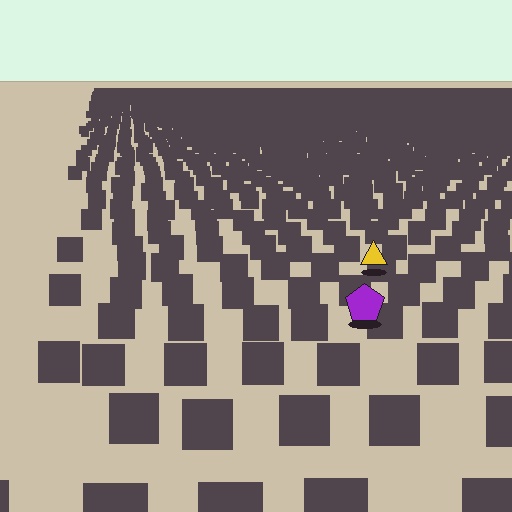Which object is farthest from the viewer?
The yellow triangle is farthest from the viewer. It appears smaller and the ground texture around it is denser.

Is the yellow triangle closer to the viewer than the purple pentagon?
No. The purple pentagon is closer — you can tell from the texture gradient: the ground texture is coarser near it.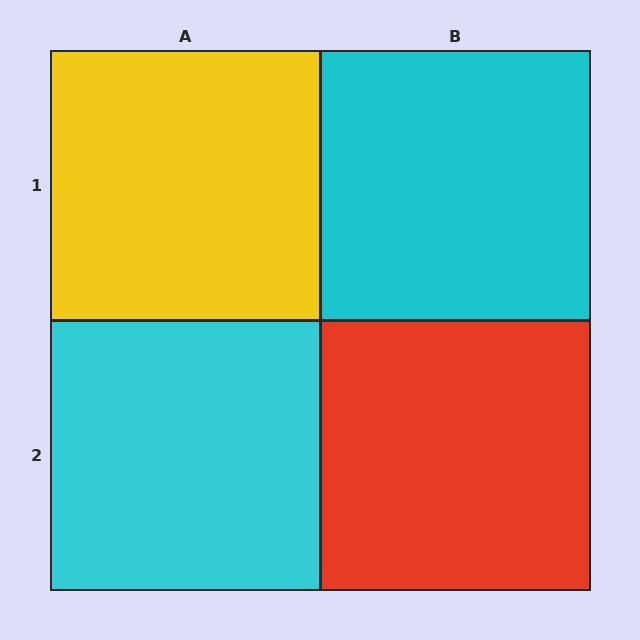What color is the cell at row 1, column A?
Yellow.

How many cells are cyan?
2 cells are cyan.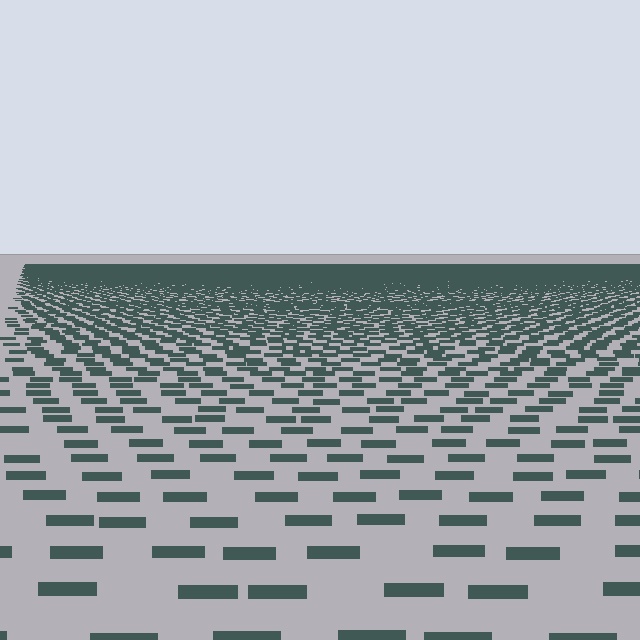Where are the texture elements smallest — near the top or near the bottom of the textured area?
Near the top.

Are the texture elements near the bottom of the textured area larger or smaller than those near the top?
Larger. Near the bottom, elements are closer to the viewer and appear at a bigger on-screen size.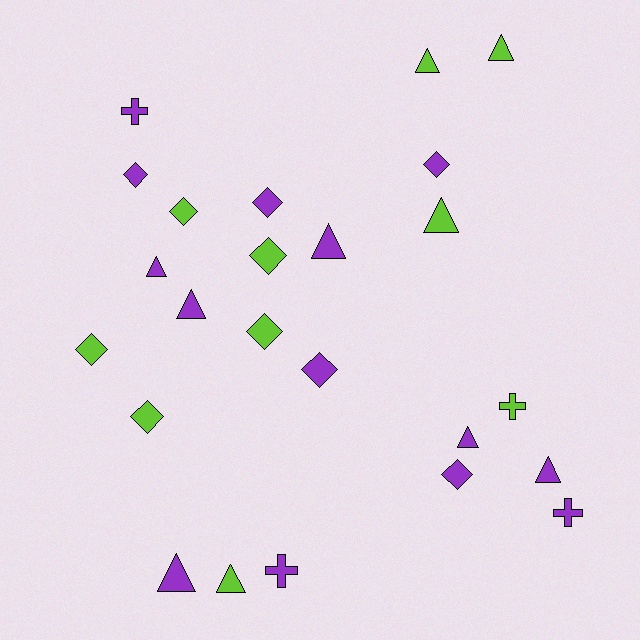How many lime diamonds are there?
There are 5 lime diamonds.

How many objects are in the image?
There are 24 objects.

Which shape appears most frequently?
Triangle, with 10 objects.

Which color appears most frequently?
Purple, with 14 objects.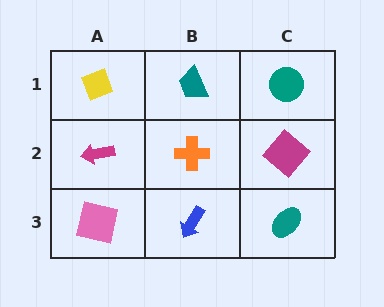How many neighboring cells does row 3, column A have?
2.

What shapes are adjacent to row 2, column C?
A teal circle (row 1, column C), a teal ellipse (row 3, column C), an orange cross (row 2, column B).